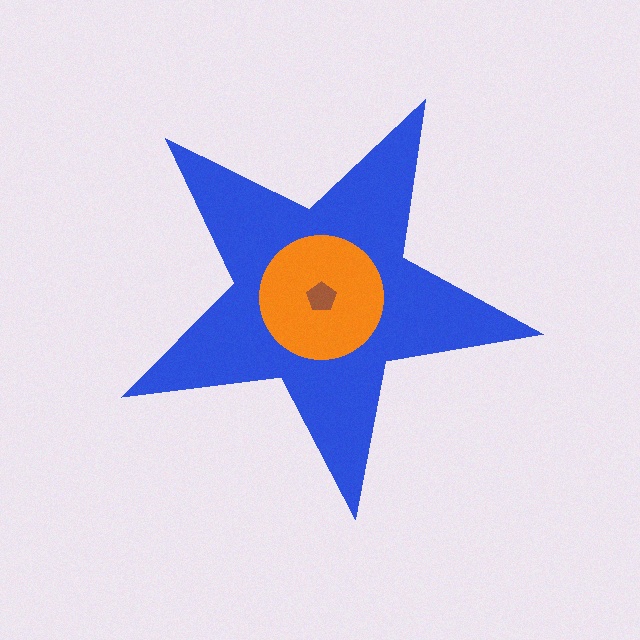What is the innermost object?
The brown pentagon.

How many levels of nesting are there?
3.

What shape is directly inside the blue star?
The orange circle.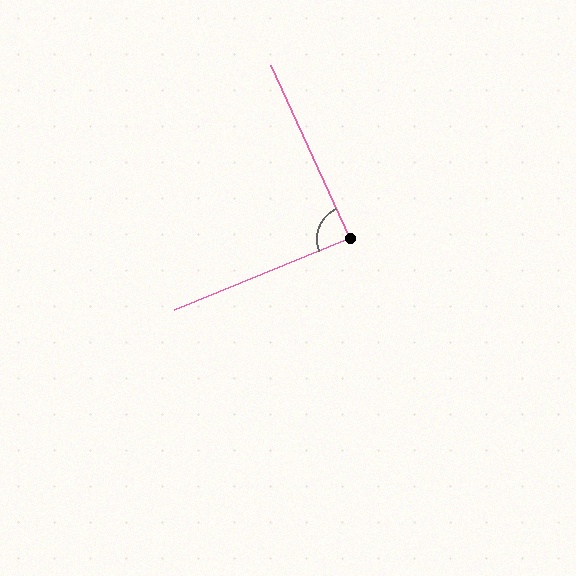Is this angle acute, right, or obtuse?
It is approximately a right angle.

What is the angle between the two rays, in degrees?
Approximately 88 degrees.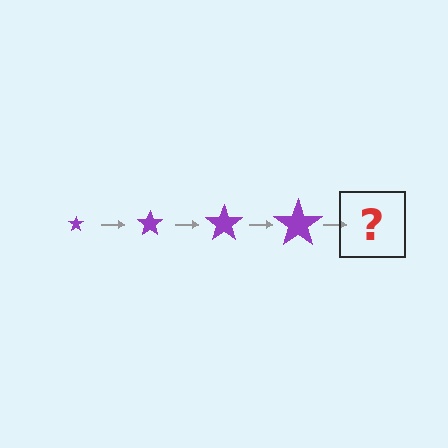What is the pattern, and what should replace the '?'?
The pattern is that the star gets progressively larger each step. The '?' should be a purple star, larger than the previous one.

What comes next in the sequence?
The next element should be a purple star, larger than the previous one.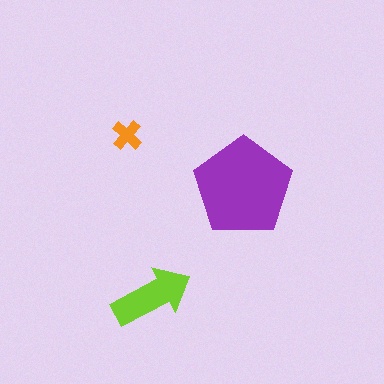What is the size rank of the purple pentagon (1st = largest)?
1st.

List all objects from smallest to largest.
The orange cross, the lime arrow, the purple pentagon.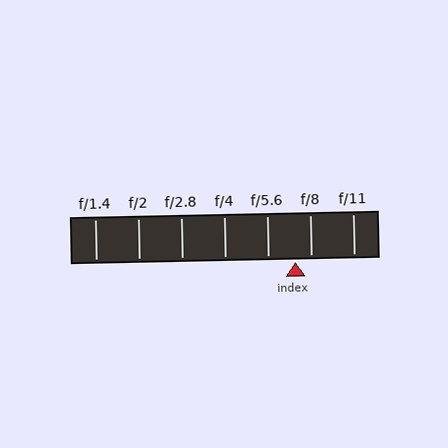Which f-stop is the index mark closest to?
The index mark is closest to f/8.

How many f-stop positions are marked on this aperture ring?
There are 7 f-stop positions marked.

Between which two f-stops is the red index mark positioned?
The index mark is between f/5.6 and f/8.